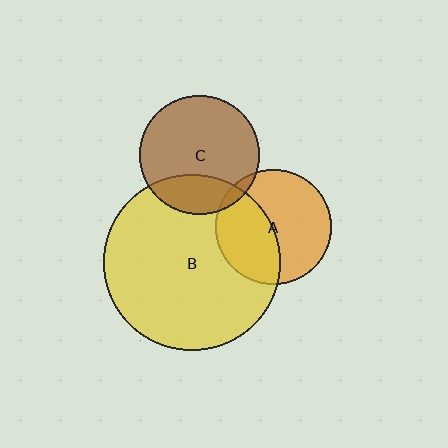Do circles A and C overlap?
Yes.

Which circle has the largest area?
Circle B (yellow).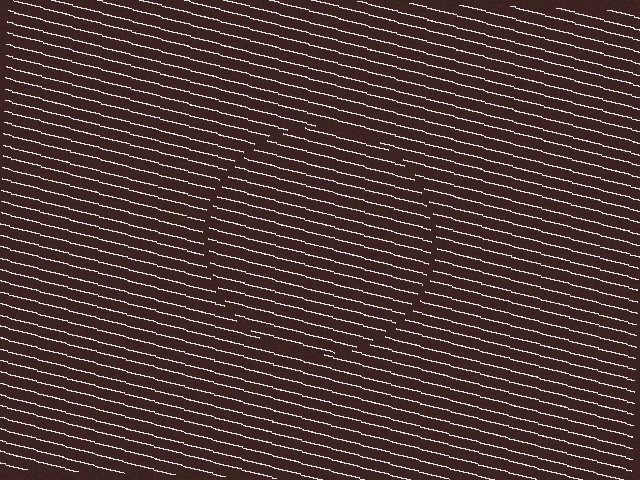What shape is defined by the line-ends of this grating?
An illusory circle. The interior of the shape contains the same grating, shifted by half a period — the contour is defined by the phase discontinuity where line-ends from the inner and outer gratings abut.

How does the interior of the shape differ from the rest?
The interior of the shape contains the same grating, shifted by half a period — the contour is defined by the phase discontinuity where line-ends from the inner and outer gratings abut.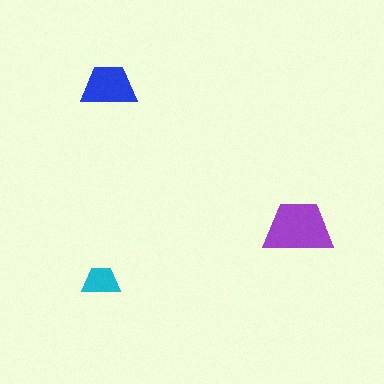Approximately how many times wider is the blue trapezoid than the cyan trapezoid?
About 1.5 times wider.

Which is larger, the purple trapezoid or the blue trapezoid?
The purple one.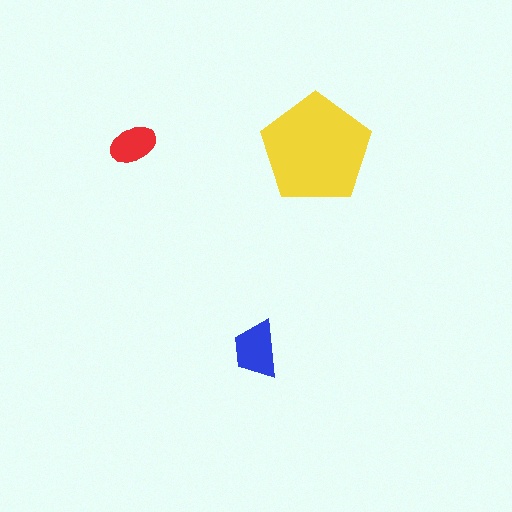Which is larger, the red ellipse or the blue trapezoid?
The blue trapezoid.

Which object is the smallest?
The red ellipse.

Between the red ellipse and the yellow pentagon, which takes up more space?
The yellow pentagon.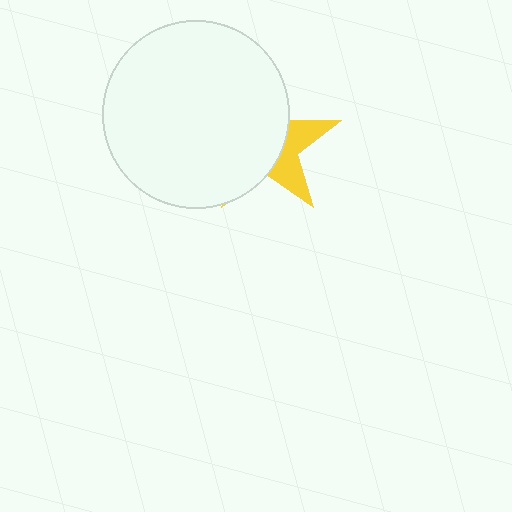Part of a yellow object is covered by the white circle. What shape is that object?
It is a star.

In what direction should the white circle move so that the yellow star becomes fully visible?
The white circle should move left. That is the shortest direction to clear the overlap and leave the yellow star fully visible.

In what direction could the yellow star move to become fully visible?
The yellow star could move right. That would shift it out from behind the white circle entirely.